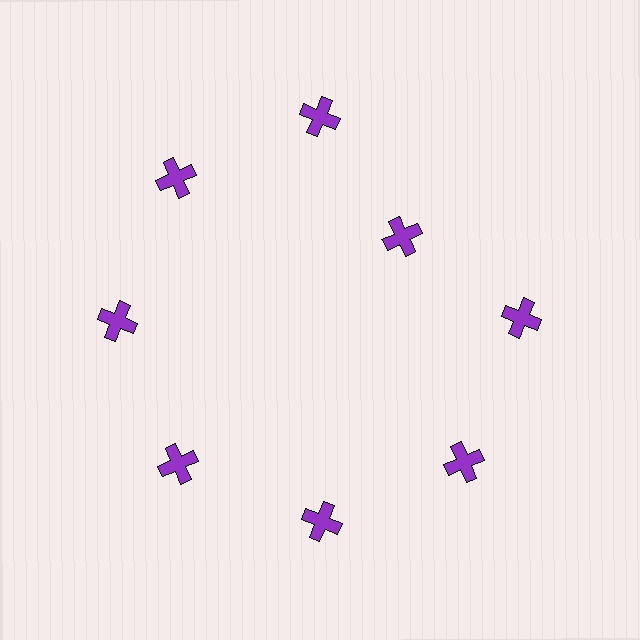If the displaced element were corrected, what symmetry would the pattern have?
It would have 8-fold rotational symmetry — the pattern would map onto itself every 45 degrees.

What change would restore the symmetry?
The symmetry would be restored by moving it outward, back onto the ring so that all 8 crosses sit at equal angles and equal distance from the center.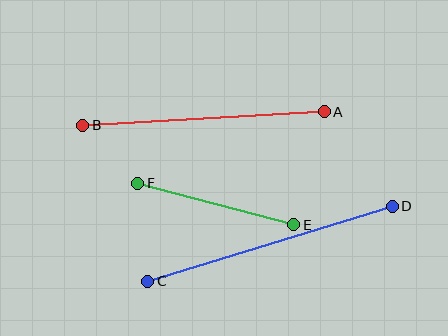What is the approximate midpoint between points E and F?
The midpoint is at approximately (216, 204) pixels.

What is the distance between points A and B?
The distance is approximately 242 pixels.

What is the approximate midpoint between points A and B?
The midpoint is at approximately (203, 118) pixels.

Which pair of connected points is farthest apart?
Points C and D are farthest apart.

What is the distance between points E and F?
The distance is approximately 161 pixels.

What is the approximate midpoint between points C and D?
The midpoint is at approximately (270, 244) pixels.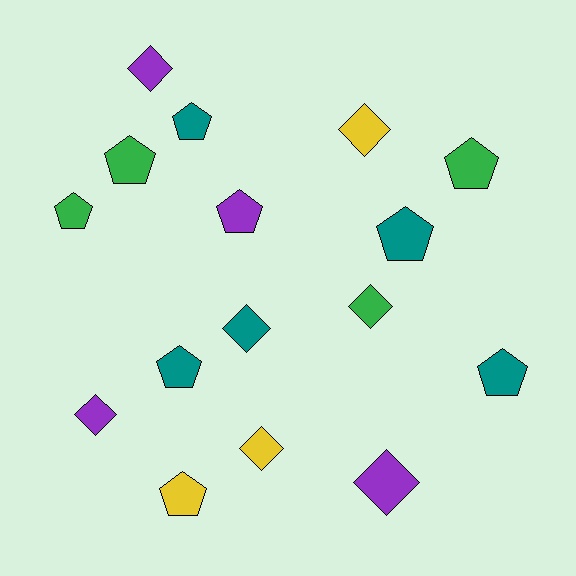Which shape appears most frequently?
Pentagon, with 9 objects.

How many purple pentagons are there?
There is 1 purple pentagon.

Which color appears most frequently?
Teal, with 5 objects.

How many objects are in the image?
There are 16 objects.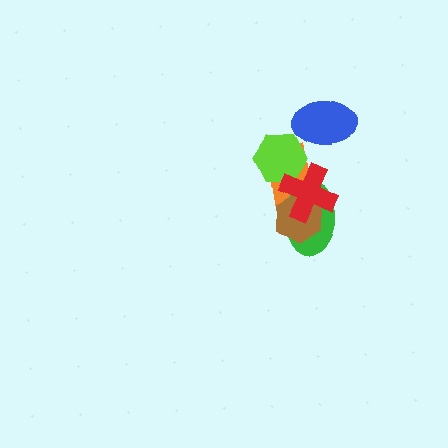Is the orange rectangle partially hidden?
Yes, it is partially covered by another shape.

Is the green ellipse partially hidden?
Yes, it is partially covered by another shape.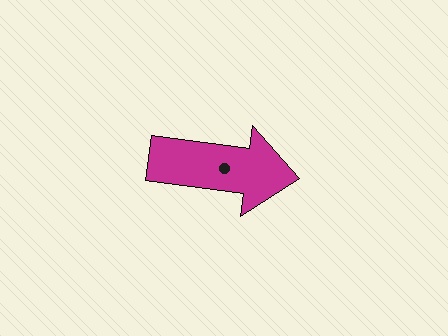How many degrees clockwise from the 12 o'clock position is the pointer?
Approximately 98 degrees.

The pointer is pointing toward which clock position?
Roughly 3 o'clock.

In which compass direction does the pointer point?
East.